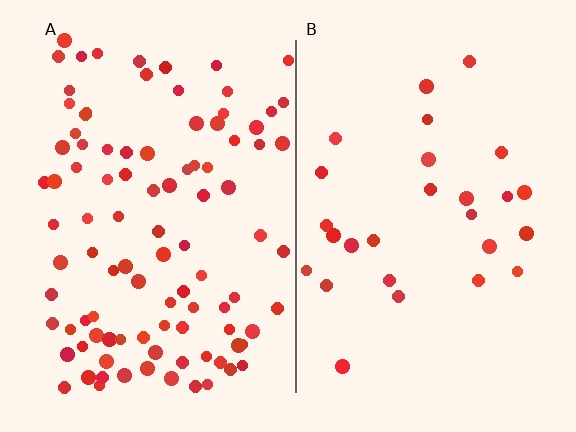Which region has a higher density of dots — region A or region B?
A (the left).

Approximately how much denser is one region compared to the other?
Approximately 3.6× — region A over region B.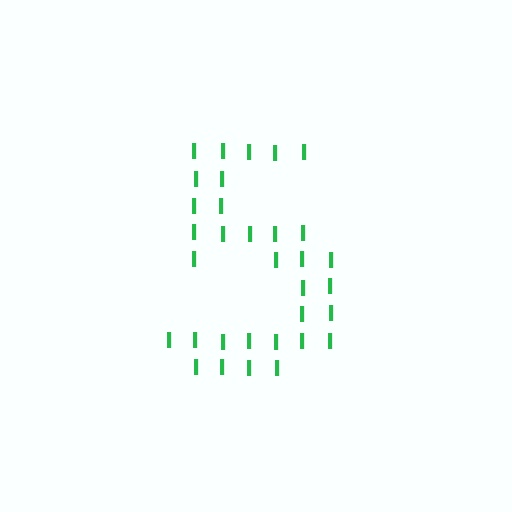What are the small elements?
The small elements are letter I's.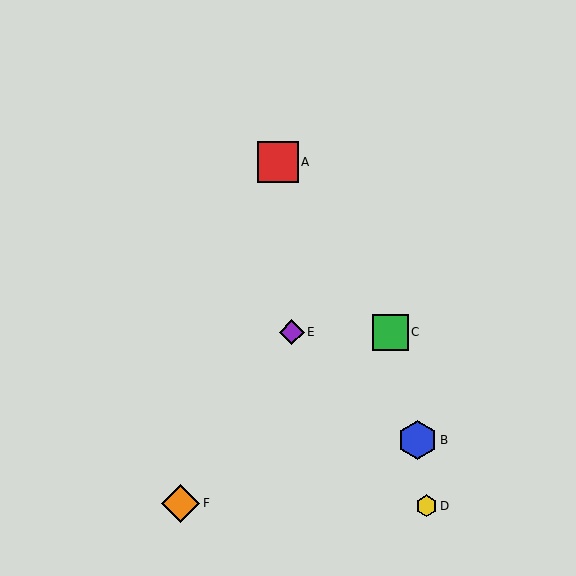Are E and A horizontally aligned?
No, E is at y≈332 and A is at y≈162.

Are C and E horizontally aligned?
Yes, both are at y≈332.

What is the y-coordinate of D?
Object D is at y≈506.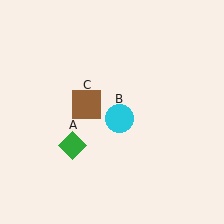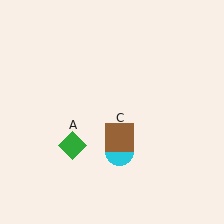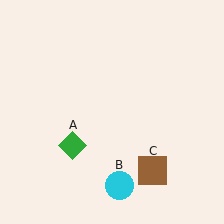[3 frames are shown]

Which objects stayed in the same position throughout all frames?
Green diamond (object A) remained stationary.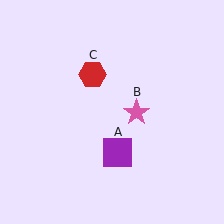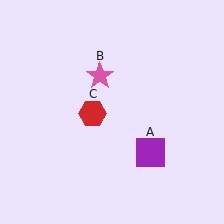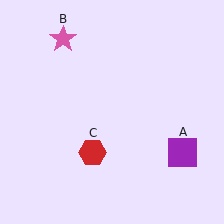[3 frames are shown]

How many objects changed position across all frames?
3 objects changed position: purple square (object A), pink star (object B), red hexagon (object C).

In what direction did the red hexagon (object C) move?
The red hexagon (object C) moved down.